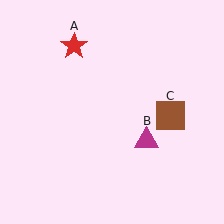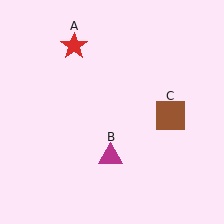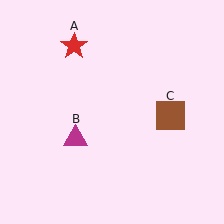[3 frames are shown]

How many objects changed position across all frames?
1 object changed position: magenta triangle (object B).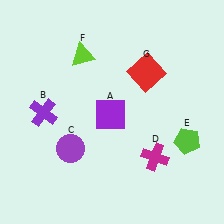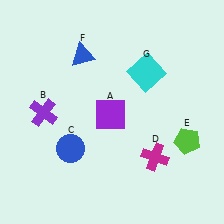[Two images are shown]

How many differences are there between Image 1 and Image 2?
There are 3 differences between the two images.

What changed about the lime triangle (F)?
In Image 1, F is lime. In Image 2, it changed to blue.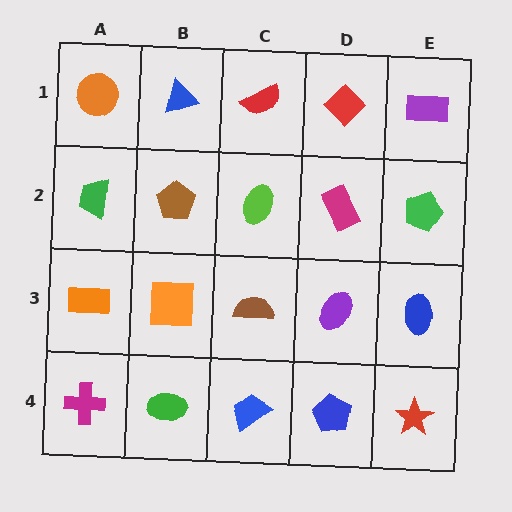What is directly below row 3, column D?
A blue pentagon.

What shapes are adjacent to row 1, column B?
A brown pentagon (row 2, column B), an orange circle (row 1, column A), a red semicircle (row 1, column C).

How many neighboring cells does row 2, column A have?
3.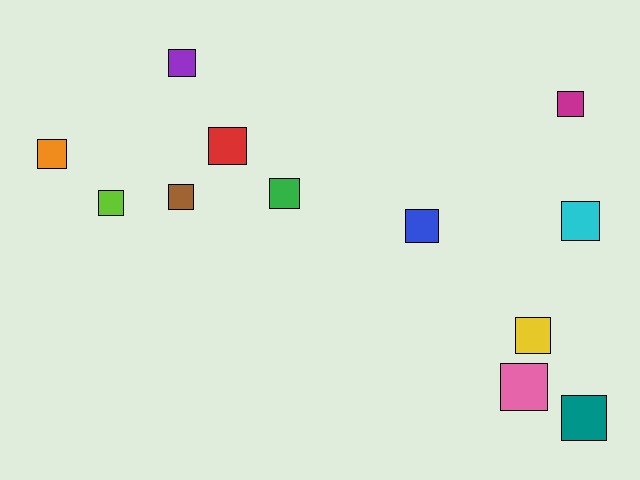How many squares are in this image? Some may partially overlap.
There are 12 squares.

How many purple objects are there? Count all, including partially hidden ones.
There is 1 purple object.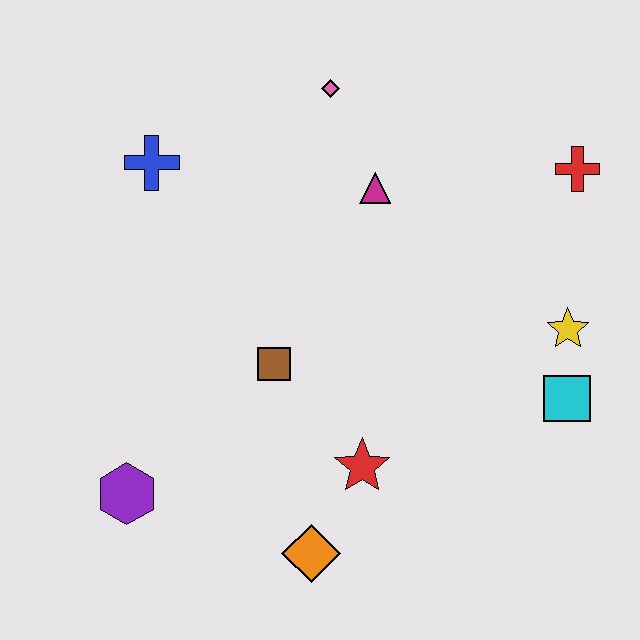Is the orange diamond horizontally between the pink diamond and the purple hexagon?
Yes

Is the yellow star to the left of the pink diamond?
No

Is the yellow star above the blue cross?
No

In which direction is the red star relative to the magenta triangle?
The red star is below the magenta triangle.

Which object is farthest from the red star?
The pink diamond is farthest from the red star.